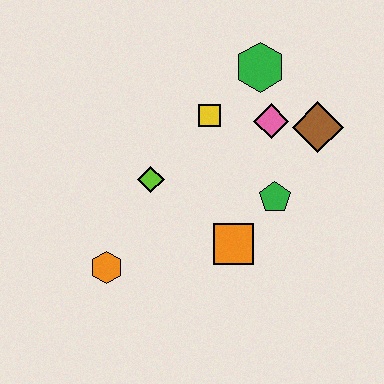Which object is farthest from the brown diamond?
The orange hexagon is farthest from the brown diamond.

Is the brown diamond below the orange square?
No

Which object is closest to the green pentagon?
The orange square is closest to the green pentagon.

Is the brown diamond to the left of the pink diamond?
No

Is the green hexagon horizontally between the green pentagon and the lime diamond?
Yes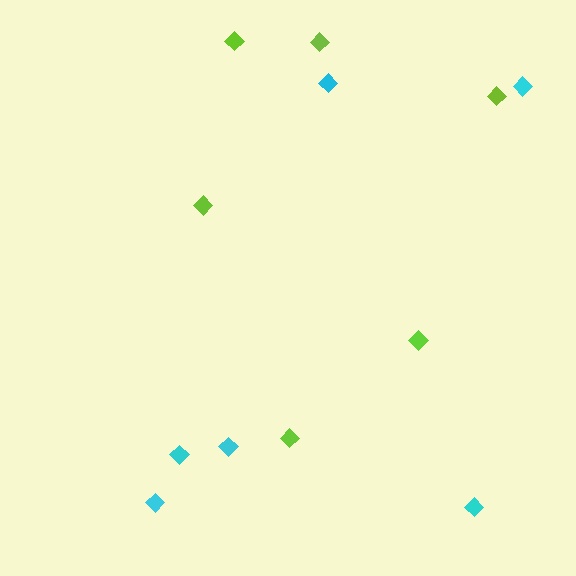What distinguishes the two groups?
There are 2 groups: one group of cyan diamonds (6) and one group of lime diamonds (6).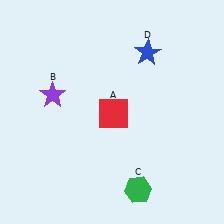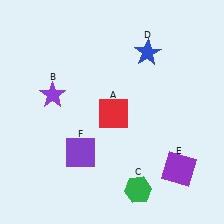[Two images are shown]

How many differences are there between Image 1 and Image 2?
There are 2 differences between the two images.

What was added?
A purple square (E), a purple square (F) were added in Image 2.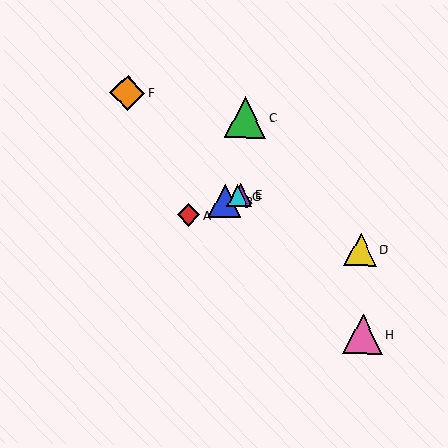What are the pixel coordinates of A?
Object A is at (189, 215).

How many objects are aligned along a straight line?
4 objects (A, B, E, G) are aligned along a straight line.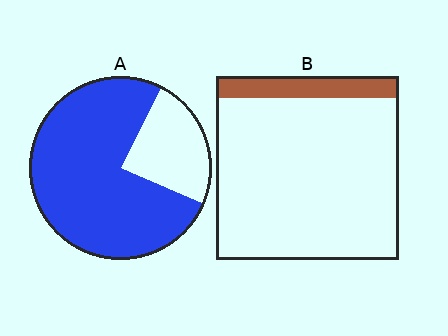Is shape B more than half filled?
No.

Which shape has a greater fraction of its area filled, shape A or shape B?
Shape A.